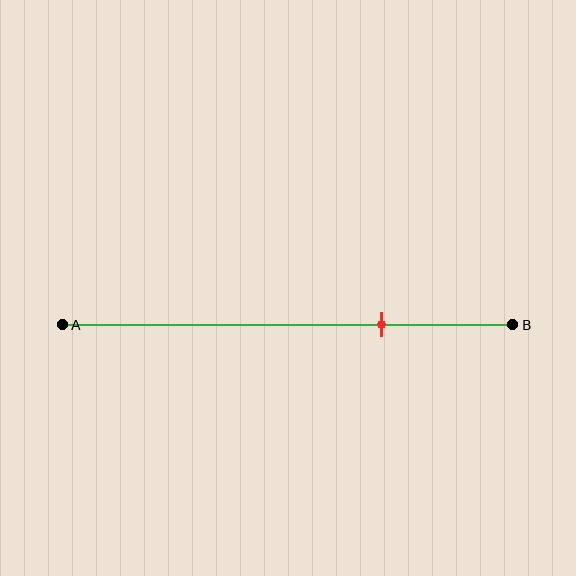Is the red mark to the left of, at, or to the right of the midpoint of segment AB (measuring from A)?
The red mark is to the right of the midpoint of segment AB.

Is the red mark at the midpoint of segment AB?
No, the mark is at about 70% from A, not at the 50% midpoint.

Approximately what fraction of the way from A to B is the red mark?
The red mark is approximately 70% of the way from A to B.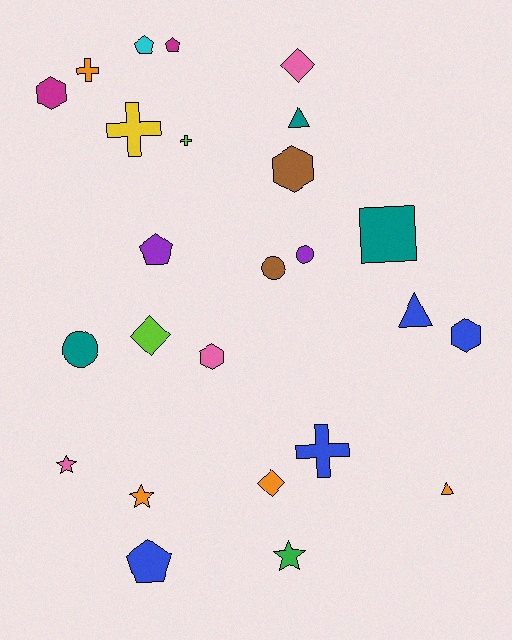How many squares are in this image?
There is 1 square.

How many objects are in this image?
There are 25 objects.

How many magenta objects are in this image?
There are 2 magenta objects.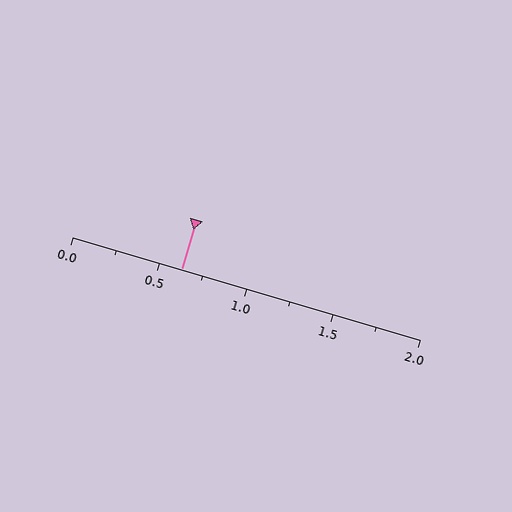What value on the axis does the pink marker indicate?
The marker indicates approximately 0.62.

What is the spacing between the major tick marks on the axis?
The major ticks are spaced 0.5 apart.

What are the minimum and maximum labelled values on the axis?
The axis runs from 0.0 to 2.0.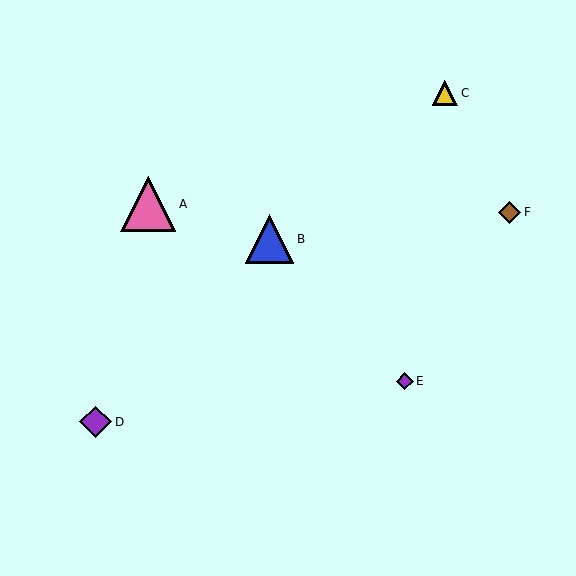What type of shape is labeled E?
Shape E is a purple diamond.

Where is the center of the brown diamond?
The center of the brown diamond is at (509, 212).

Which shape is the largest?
The pink triangle (labeled A) is the largest.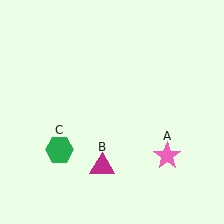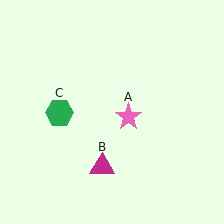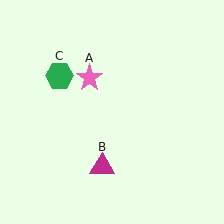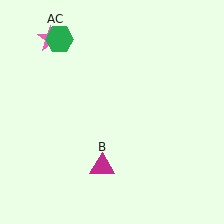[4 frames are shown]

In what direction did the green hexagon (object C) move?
The green hexagon (object C) moved up.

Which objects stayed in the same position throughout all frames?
Magenta triangle (object B) remained stationary.